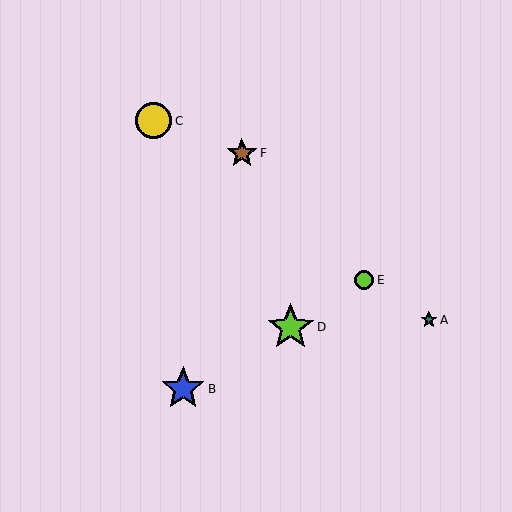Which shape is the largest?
The lime star (labeled D) is the largest.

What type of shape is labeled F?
Shape F is a brown star.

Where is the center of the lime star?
The center of the lime star is at (291, 327).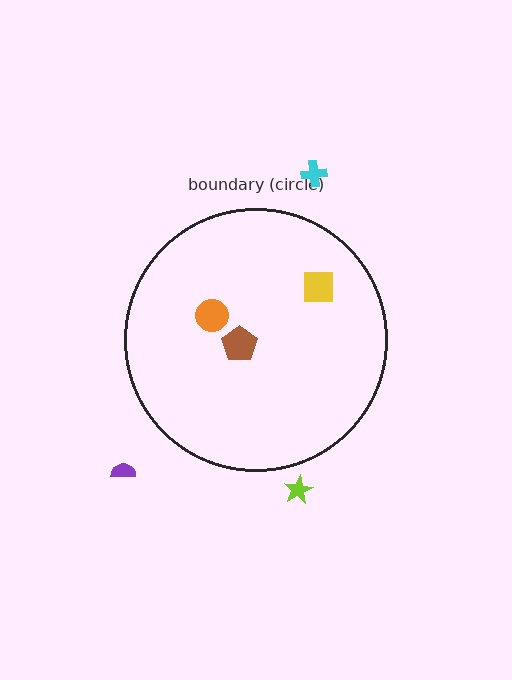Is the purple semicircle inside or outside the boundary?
Outside.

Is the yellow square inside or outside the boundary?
Inside.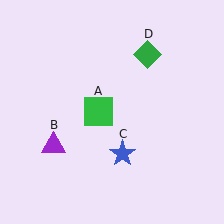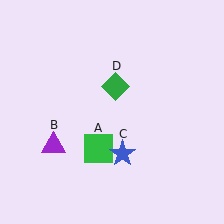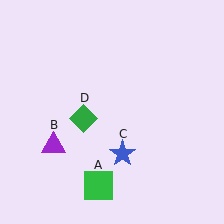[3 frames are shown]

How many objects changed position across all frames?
2 objects changed position: green square (object A), green diamond (object D).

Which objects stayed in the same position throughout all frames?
Purple triangle (object B) and blue star (object C) remained stationary.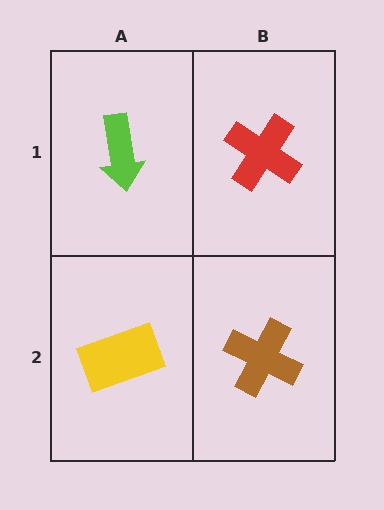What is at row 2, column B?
A brown cross.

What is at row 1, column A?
A lime arrow.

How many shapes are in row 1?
2 shapes.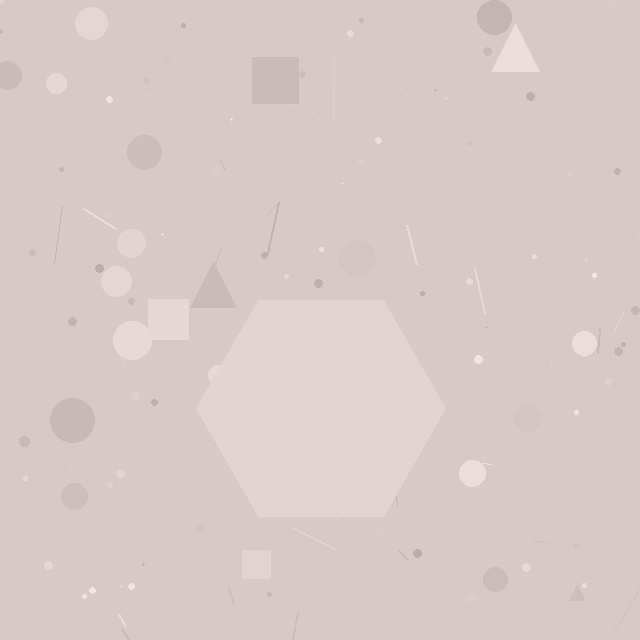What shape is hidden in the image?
A hexagon is hidden in the image.